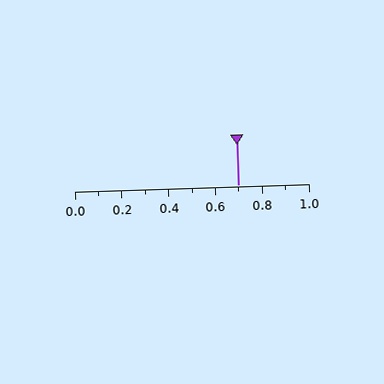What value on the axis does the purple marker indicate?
The marker indicates approximately 0.7.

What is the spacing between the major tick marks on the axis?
The major ticks are spaced 0.2 apart.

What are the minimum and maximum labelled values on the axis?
The axis runs from 0.0 to 1.0.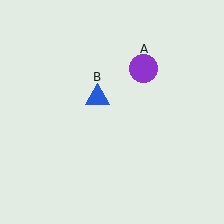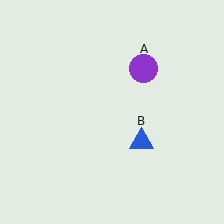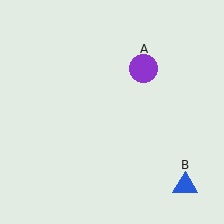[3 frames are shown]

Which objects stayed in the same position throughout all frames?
Purple circle (object A) remained stationary.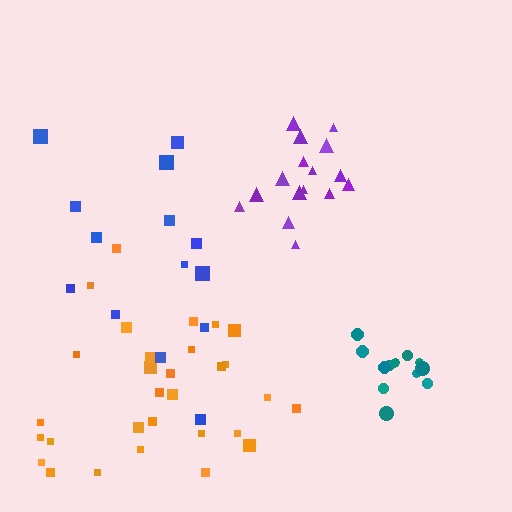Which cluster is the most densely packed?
Teal.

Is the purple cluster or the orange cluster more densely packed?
Purple.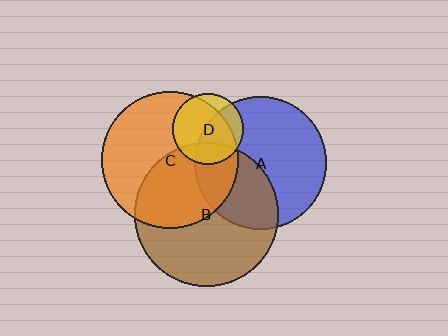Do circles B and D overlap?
Yes.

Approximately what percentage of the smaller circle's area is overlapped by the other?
Approximately 25%.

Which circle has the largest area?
Circle B (brown).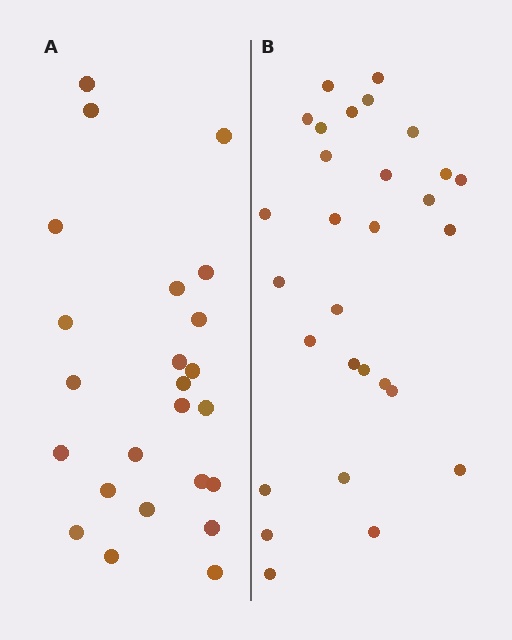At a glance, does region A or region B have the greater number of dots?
Region B (the right region) has more dots.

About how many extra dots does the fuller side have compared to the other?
Region B has about 5 more dots than region A.